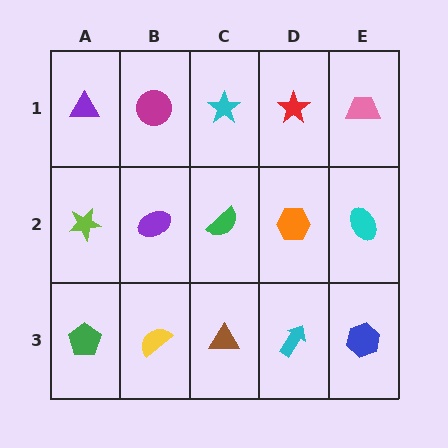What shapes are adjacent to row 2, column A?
A purple triangle (row 1, column A), a green pentagon (row 3, column A), a purple ellipse (row 2, column B).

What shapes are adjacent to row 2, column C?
A cyan star (row 1, column C), a brown triangle (row 3, column C), a purple ellipse (row 2, column B), an orange hexagon (row 2, column D).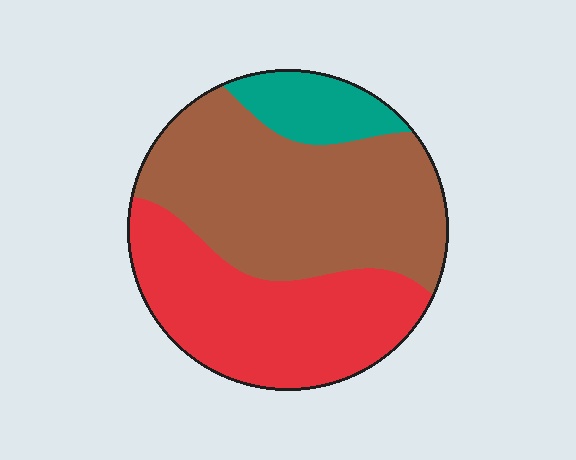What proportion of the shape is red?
Red covers roughly 40% of the shape.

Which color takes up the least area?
Teal, at roughly 10%.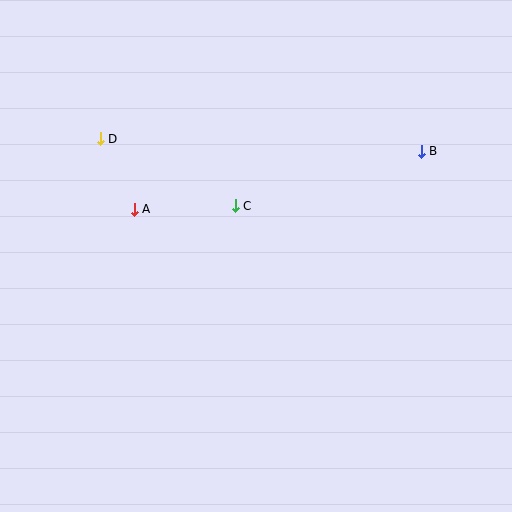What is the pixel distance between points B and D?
The distance between B and D is 321 pixels.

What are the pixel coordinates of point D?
Point D is at (100, 139).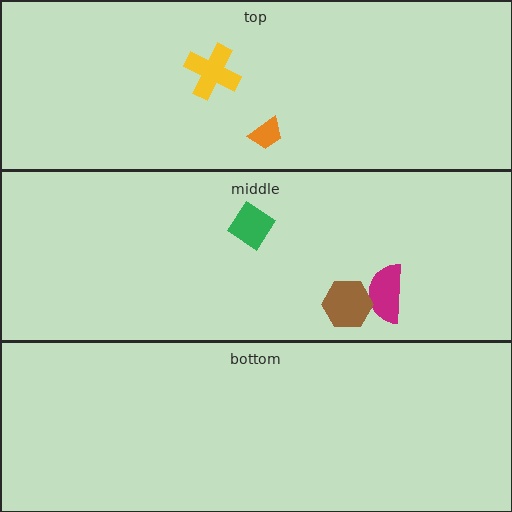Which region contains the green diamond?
The middle region.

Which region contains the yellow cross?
The top region.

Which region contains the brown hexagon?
The middle region.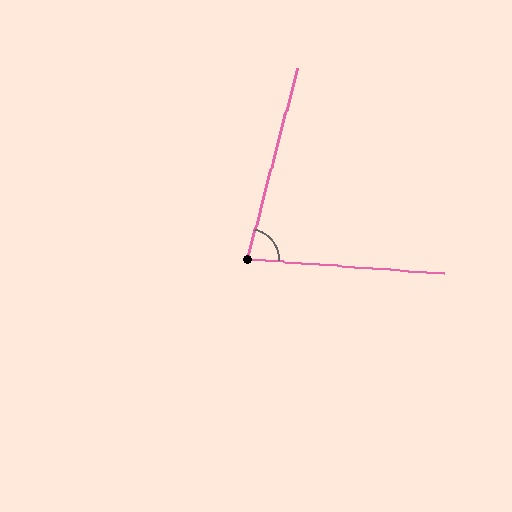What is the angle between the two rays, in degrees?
Approximately 79 degrees.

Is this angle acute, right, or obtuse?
It is acute.